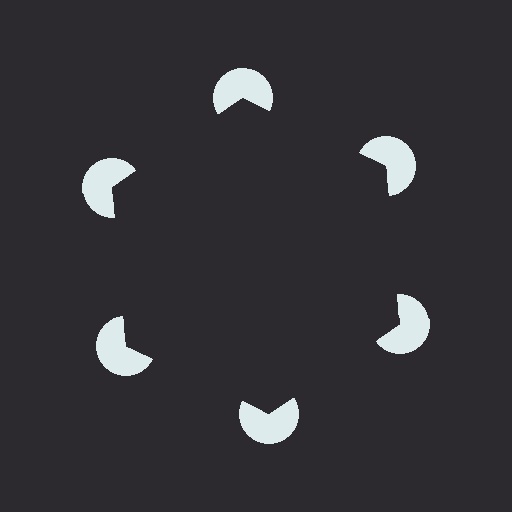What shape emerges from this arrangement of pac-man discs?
An illusory hexagon — its edges are inferred from the aligned wedge cuts in the pac-man discs, not physically drawn.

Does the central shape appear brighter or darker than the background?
It typically appears slightly darker than the background, even though no actual brightness change is drawn.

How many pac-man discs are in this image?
There are 6 — one at each vertex of the illusory hexagon.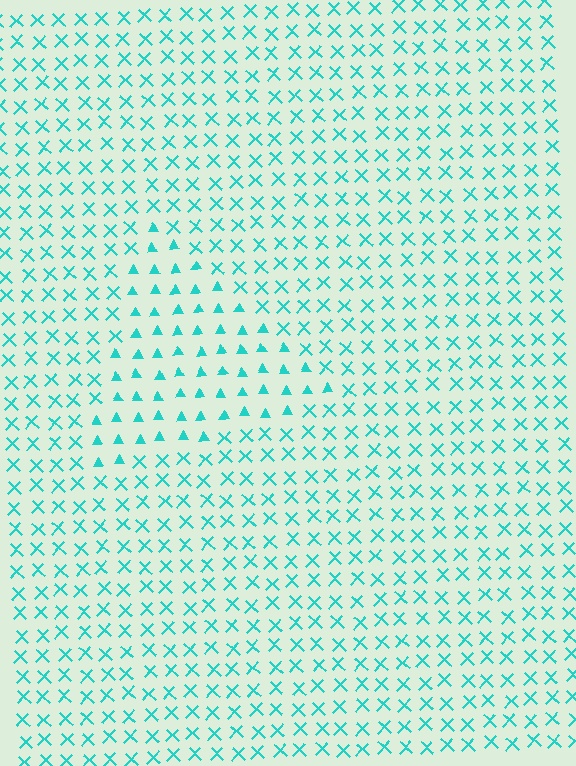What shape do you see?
I see a triangle.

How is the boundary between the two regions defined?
The boundary is defined by a change in element shape: triangles inside vs. X marks outside. All elements share the same color and spacing.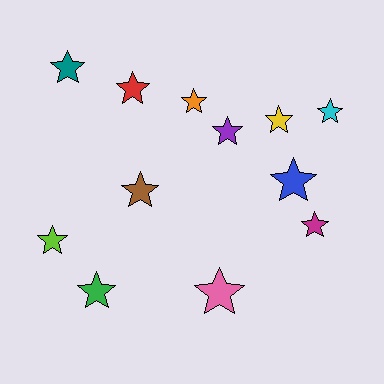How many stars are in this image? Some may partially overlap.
There are 12 stars.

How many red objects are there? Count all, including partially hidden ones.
There is 1 red object.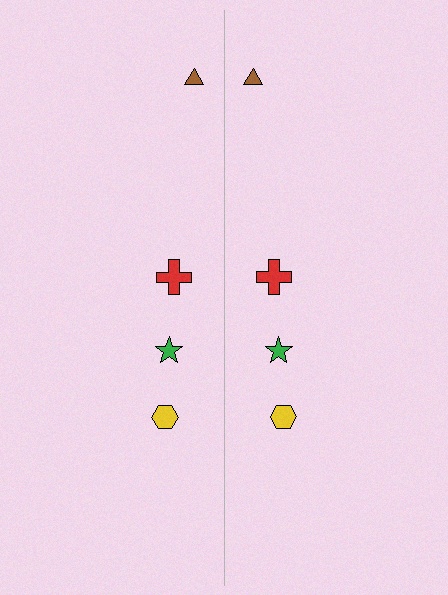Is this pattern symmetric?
Yes, this pattern has bilateral (reflection) symmetry.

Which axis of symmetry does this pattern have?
The pattern has a vertical axis of symmetry running through the center of the image.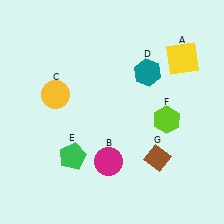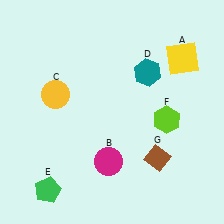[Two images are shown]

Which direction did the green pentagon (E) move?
The green pentagon (E) moved down.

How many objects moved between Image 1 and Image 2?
1 object moved between the two images.